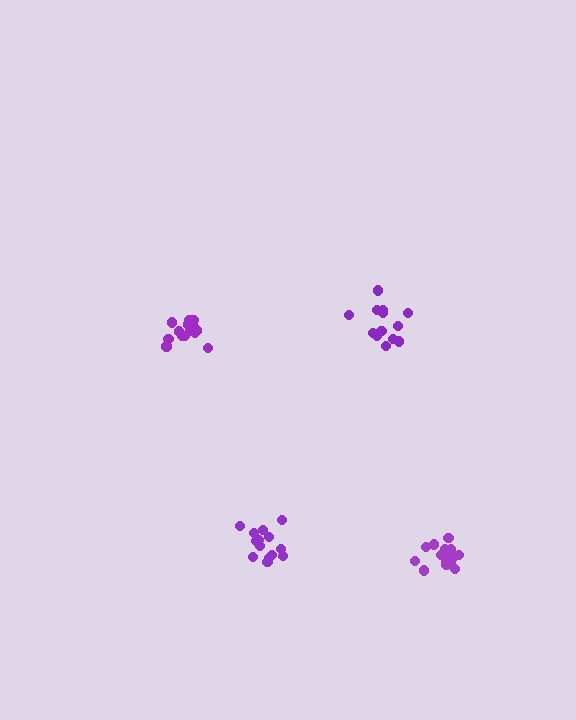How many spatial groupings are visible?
There are 4 spatial groupings.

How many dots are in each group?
Group 1: 17 dots, Group 2: 14 dots, Group 3: 13 dots, Group 4: 14 dots (58 total).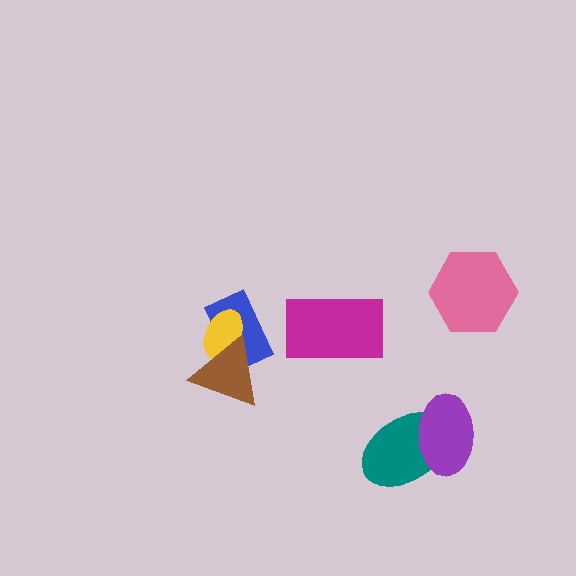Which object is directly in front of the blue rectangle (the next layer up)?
The yellow ellipse is directly in front of the blue rectangle.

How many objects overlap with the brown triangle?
2 objects overlap with the brown triangle.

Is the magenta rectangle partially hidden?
No, no other shape covers it.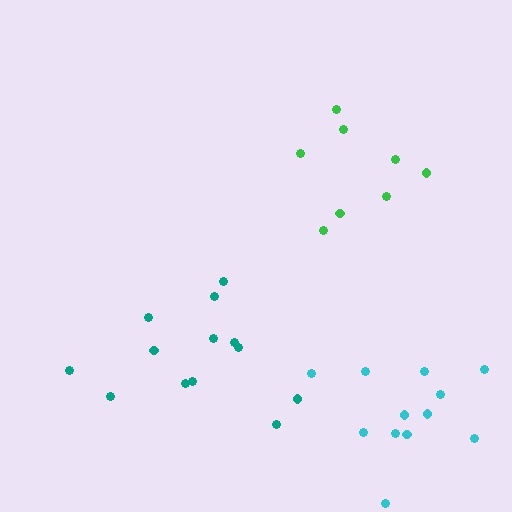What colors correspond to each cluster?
The clusters are colored: green, teal, cyan.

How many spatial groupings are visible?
There are 3 spatial groupings.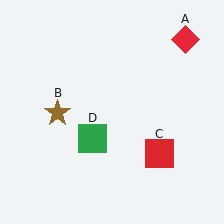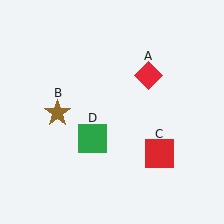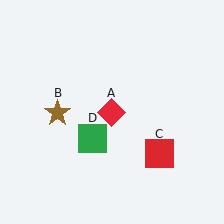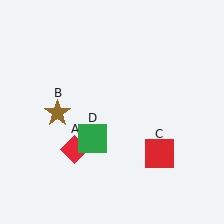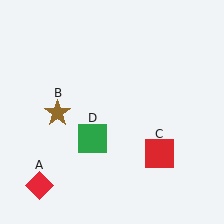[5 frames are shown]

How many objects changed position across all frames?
1 object changed position: red diamond (object A).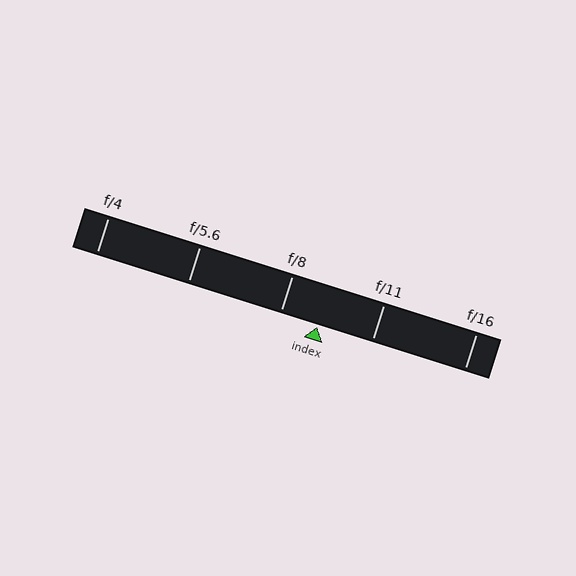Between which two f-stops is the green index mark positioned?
The index mark is between f/8 and f/11.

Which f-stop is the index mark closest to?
The index mark is closest to f/8.